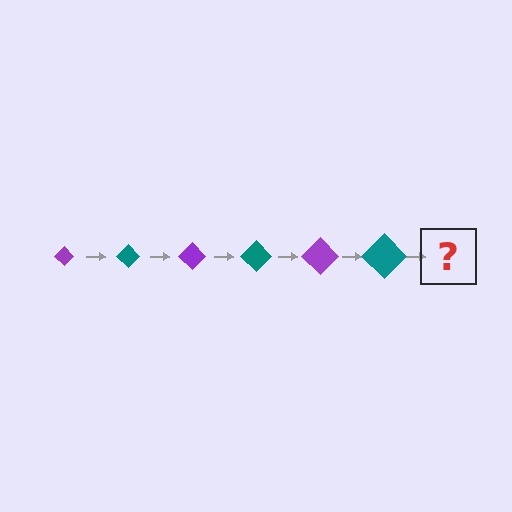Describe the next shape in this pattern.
It should be a purple diamond, larger than the previous one.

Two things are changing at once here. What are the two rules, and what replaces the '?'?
The two rules are that the diamond grows larger each step and the color cycles through purple and teal. The '?' should be a purple diamond, larger than the previous one.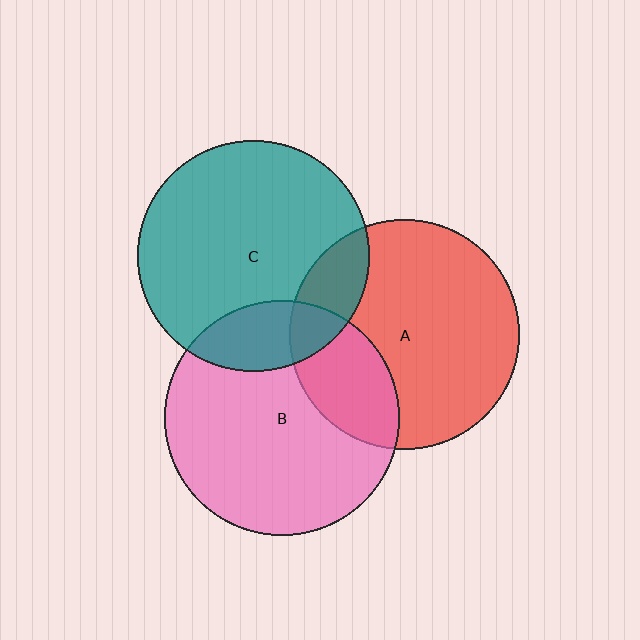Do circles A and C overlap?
Yes.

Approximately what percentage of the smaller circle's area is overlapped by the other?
Approximately 15%.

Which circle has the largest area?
Circle B (pink).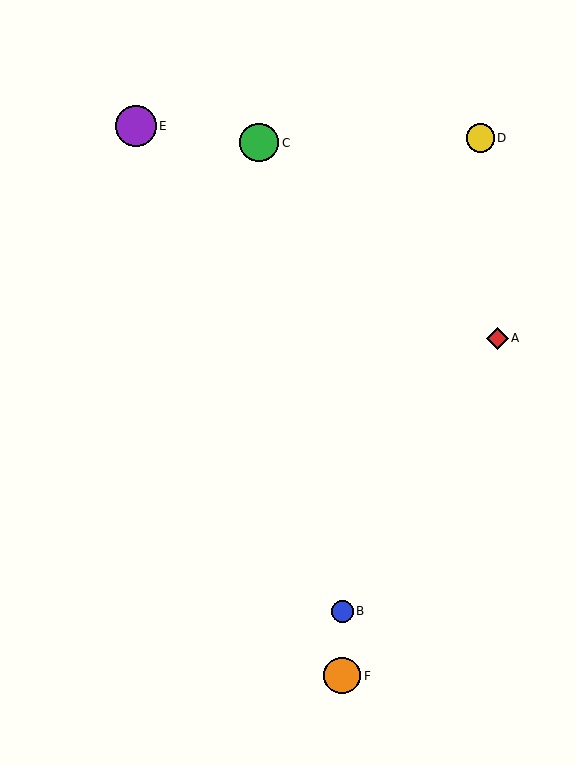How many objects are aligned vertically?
2 objects (B, F) are aligned vertically.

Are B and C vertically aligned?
No, B is at x≈342 and C is at x≈259.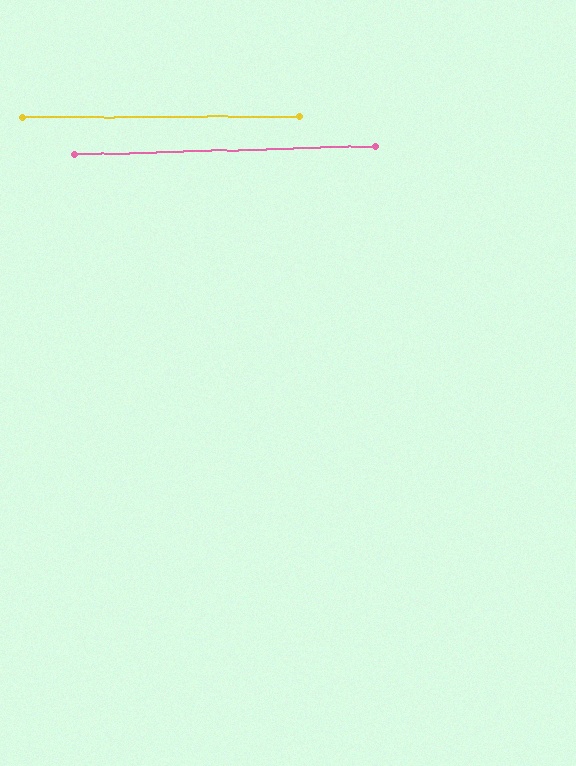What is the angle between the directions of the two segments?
Approximately 2 degrees.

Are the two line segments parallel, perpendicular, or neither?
Parallel — their directions differ by only 1.6°.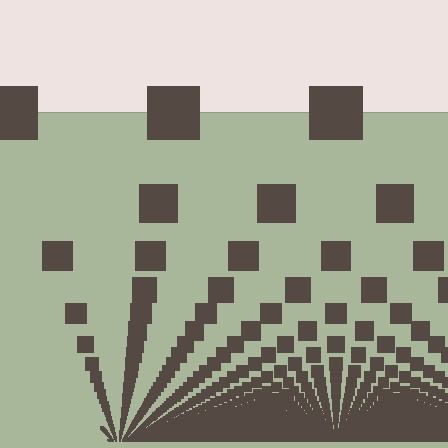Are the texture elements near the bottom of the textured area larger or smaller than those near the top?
Smaller. The gradient is inverted — elements near the bottom are smaller and denser.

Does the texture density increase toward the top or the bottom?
Density increases toward the bottom.